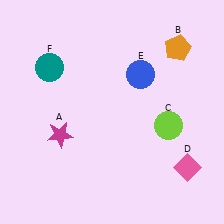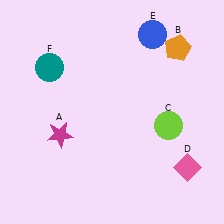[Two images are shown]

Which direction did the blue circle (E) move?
The blue circle (E) moved up.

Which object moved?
The blue circle (E) moved up.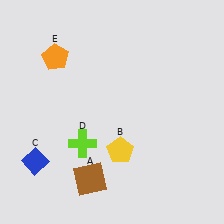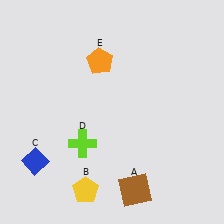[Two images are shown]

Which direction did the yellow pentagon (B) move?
The yellow pentagon (B) moved down.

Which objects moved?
The objects that moved are: the brown square (A), the yellow pentagon (B), the orange pentagon (E).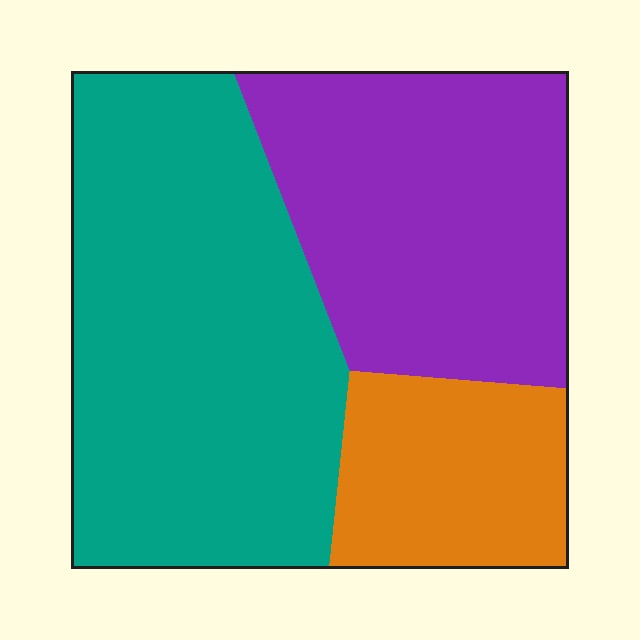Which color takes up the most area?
Teal, at roughly 50%.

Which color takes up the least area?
Orange, at roughly 20%.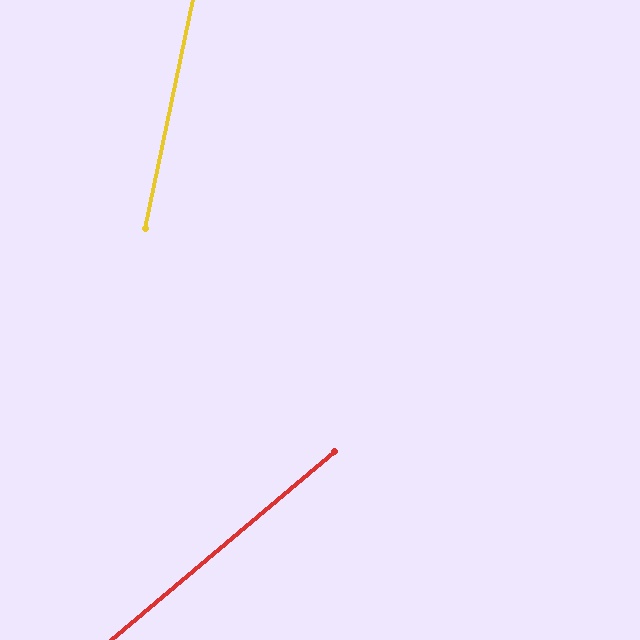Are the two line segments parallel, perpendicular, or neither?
Neither parallel nor perpendicular — they differ by about 38°.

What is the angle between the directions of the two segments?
Approximately 38 degrees.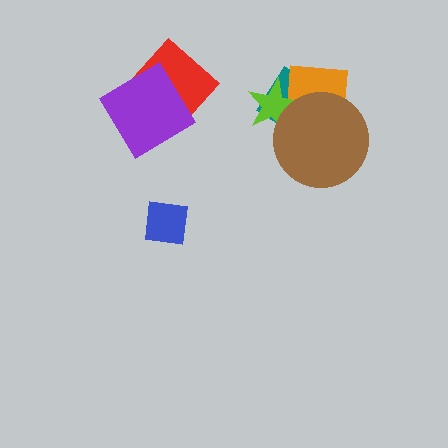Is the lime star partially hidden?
Yes, it is partially covered by another shape.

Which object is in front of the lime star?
The brown circle is in front of the lime star.